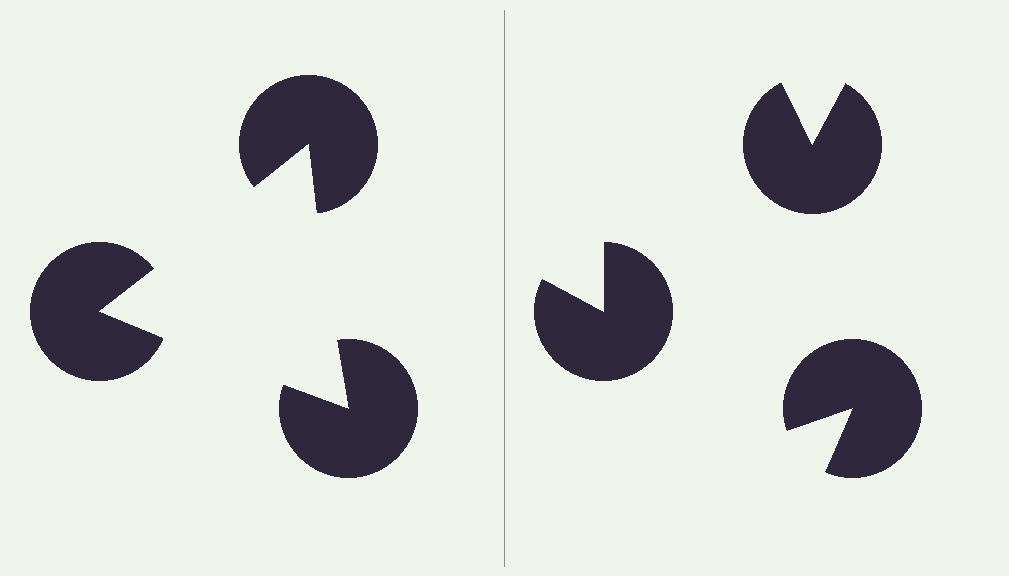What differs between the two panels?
The pac-man discs are positioned identically on both sides; only the wedge orientations differ. On the left they align to a triangle; on the right they are misaligned.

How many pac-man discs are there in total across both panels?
6 — 3 on each side.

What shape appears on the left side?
An illusory triangle.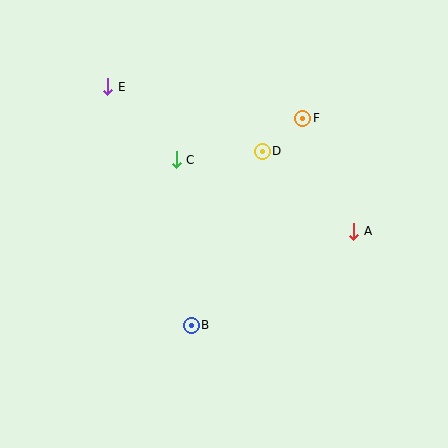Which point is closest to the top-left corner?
Point E is closest to the top-left corner.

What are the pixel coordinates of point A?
Point A is at (354, 231).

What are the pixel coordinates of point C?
Point C is at (176, 160).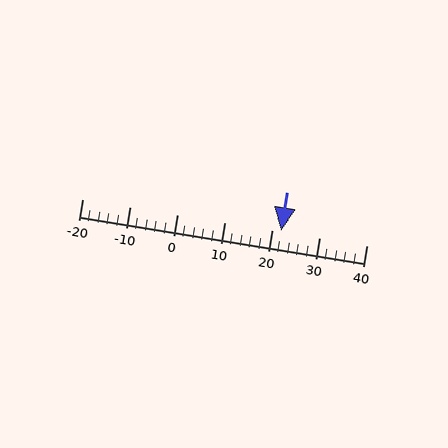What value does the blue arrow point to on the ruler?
The blue arrow points to approximately 22.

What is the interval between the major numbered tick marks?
The major tick marks are spaced 10 units apart.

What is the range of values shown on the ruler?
The ruler shows values from -20 to 40.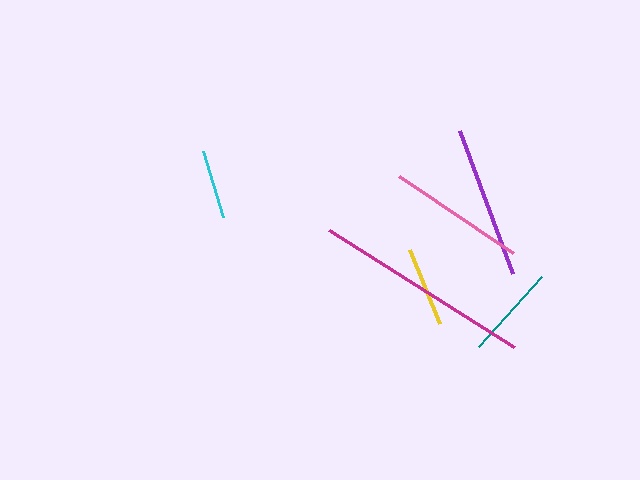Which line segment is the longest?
The magenta line is the longest at approximately 219 pixels.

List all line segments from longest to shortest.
From longest to shortest: magenta, purple, pink, teal, yellow, cyan.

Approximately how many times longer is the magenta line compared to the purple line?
The magenta line is approximately 1.4 times the length of the purple line.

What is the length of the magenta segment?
The magenta segment is approximately 219 pixels long.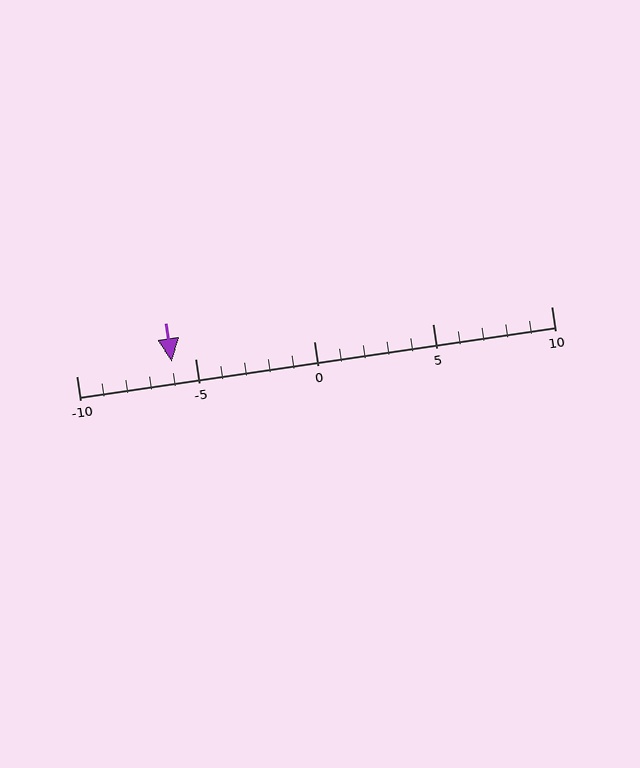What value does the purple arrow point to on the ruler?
The purple arrow points to approximately -6.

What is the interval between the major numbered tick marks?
The major tick marks are spaced 5 units apart.